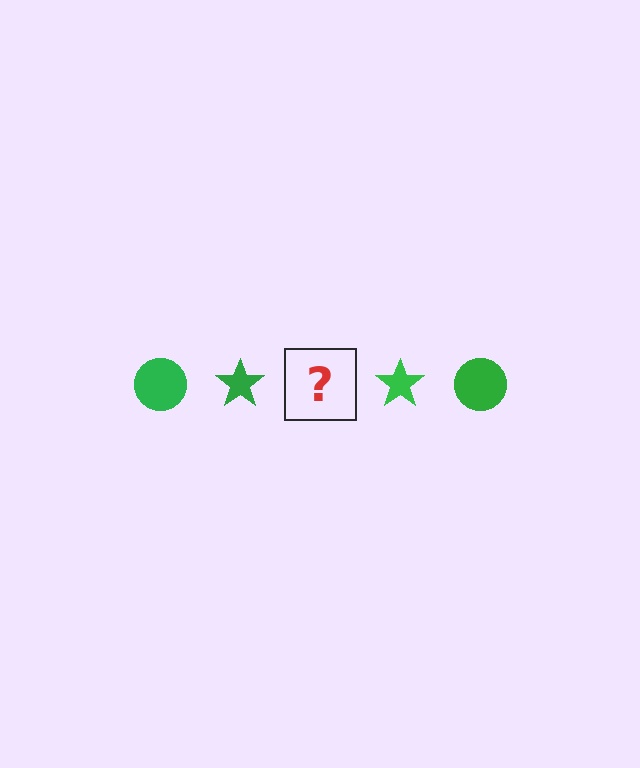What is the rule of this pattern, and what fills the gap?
The rule is that the pattern cycles through circle, star shapes in green. The gap should be filled with a green circle.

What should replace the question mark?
The question mark should be replaced with a green circle.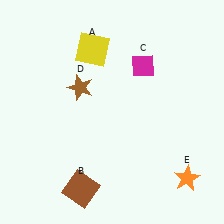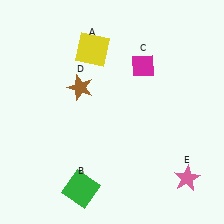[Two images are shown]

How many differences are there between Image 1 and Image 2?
There are 2 differences between the two images.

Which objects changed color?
B changed from brown to green. E changed from orange to pink.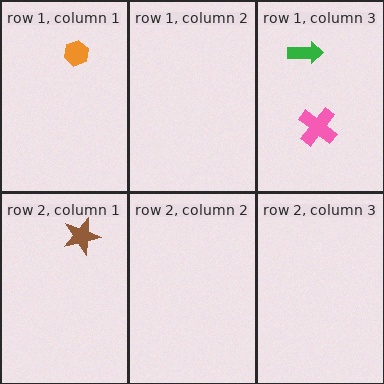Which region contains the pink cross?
The row 1, column 3 region.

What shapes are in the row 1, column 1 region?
The orange hexagon.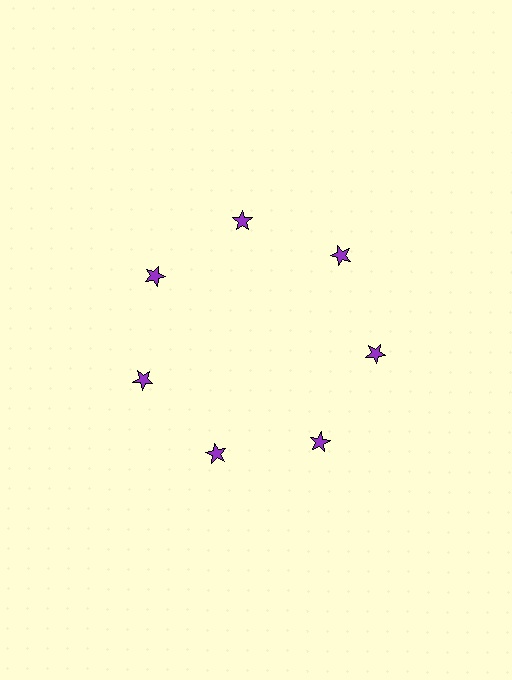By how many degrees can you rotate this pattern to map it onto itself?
The pattern maps onto itself every 51 degrees of rotation.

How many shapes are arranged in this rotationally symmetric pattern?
There are 7 shapes, arranged in 7 groups of 1.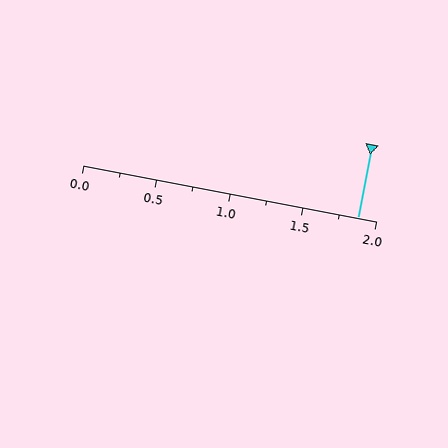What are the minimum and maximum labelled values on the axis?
The axis runs from 0.0 to 2.0.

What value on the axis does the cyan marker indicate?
The marker indicates approximately 1.88.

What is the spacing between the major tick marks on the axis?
The major ticks are spaced 0.5 apart.